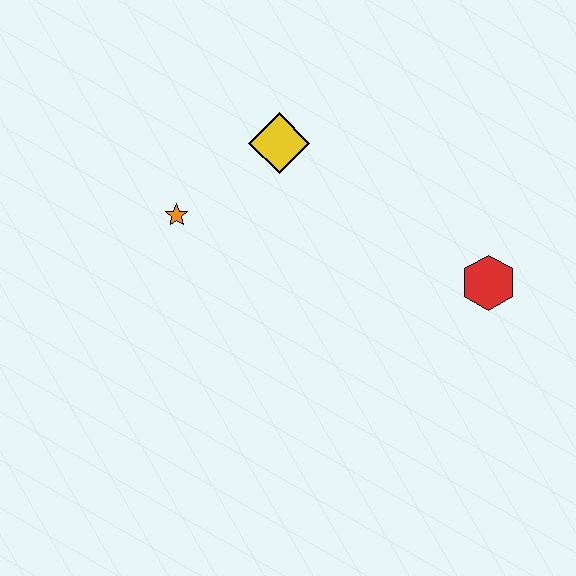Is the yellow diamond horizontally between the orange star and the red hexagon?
Yes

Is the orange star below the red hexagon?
No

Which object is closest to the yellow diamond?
The orange star is closest to the yellow diamond.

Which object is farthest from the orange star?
The red hexagon is farthest from the orange star.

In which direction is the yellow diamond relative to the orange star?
The yellow diamond is to the right of the orange star.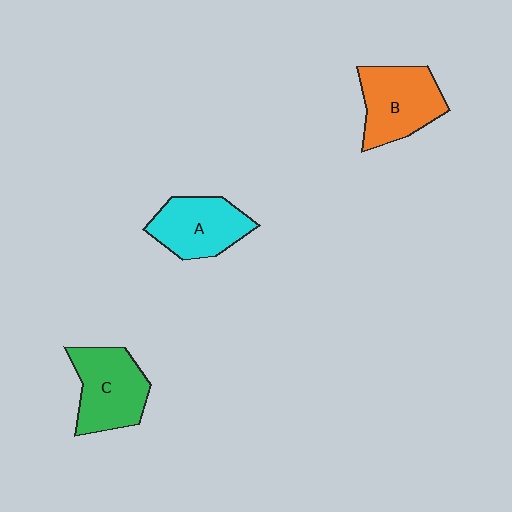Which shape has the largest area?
Shape B (orange).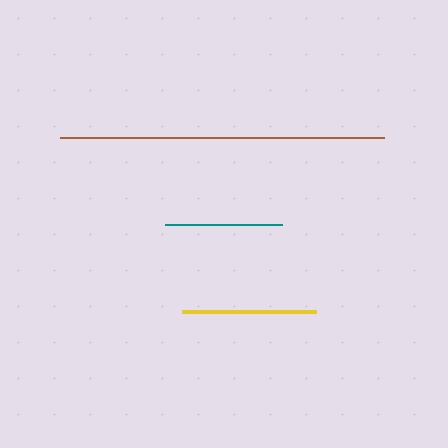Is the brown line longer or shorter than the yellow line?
The brown line is longer than the yellow line.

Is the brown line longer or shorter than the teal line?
The brown line is longer than the teal line.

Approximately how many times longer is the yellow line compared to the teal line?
The yellow line is approximately 1.2 times the length of the teal line.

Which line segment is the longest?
The brown line is the longest at approximately 324 pixels.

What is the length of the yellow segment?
The yellow segment is approximately 134 pixels long.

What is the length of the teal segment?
The teal segment is approximately 117 pixels long.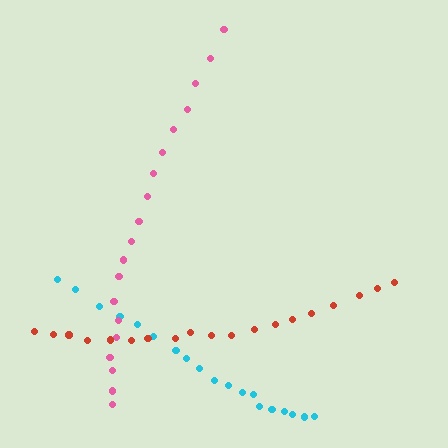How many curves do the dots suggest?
There are 3 distinct paths.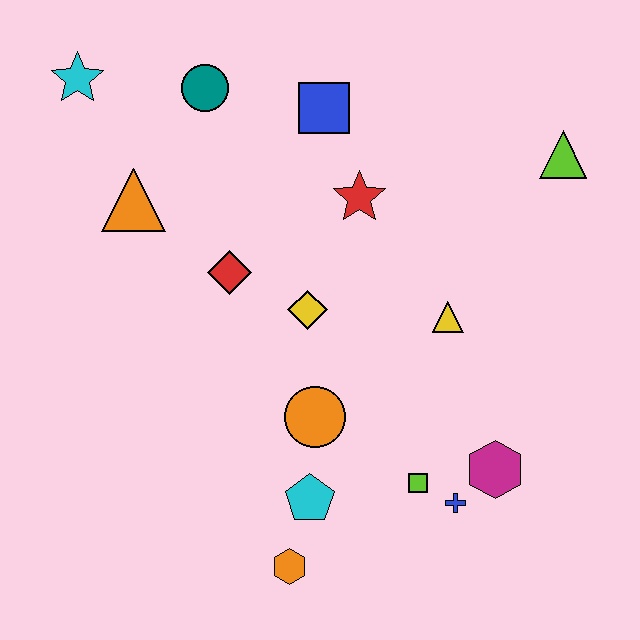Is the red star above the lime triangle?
No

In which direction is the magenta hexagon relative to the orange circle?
The magenta hexagon is to the right of the orange circle.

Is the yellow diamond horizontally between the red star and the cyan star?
Yes